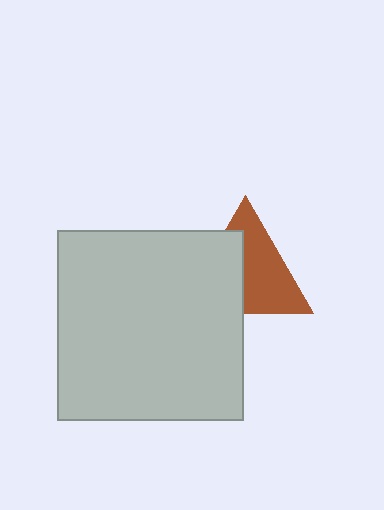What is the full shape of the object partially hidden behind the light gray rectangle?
The partially hidden object is a brown triangle.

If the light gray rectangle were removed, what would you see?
You would see the complete brown triangle.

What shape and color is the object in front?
The object in front is a light gray rectangle.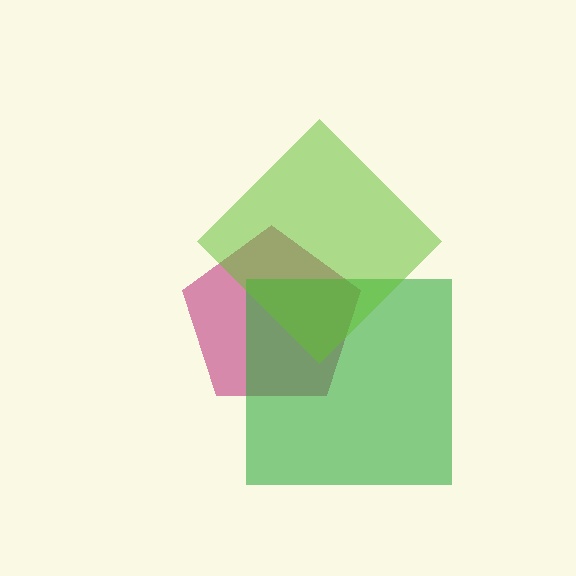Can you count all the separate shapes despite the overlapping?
Yes, there are 3 separate shapes.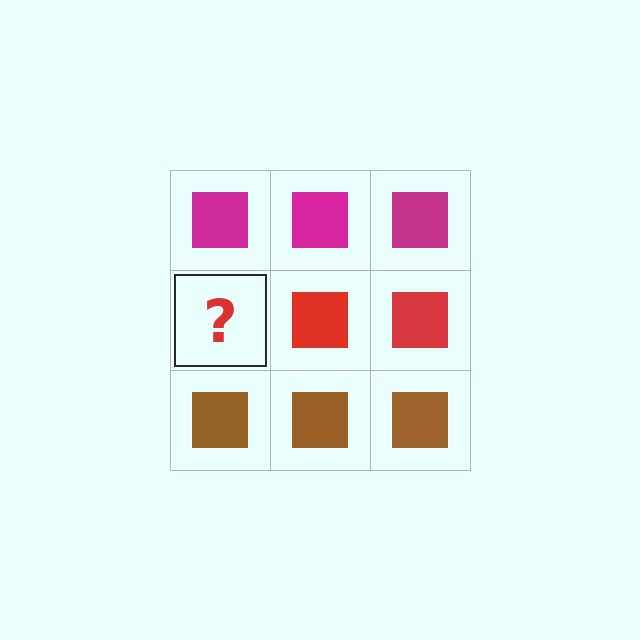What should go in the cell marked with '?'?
The missing cell should contain a red square.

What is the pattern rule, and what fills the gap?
The rule is that each row has a consistent color. The gap should be filled with a red square.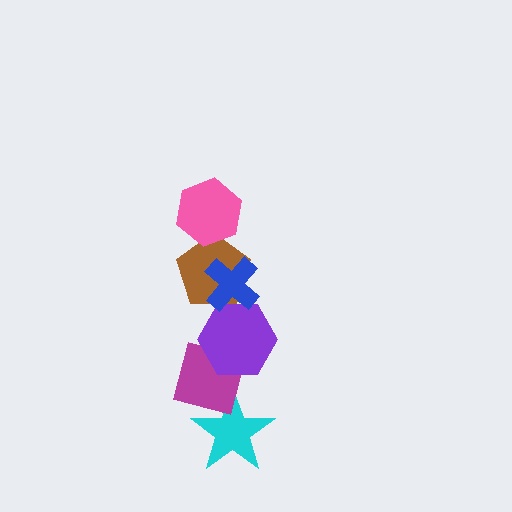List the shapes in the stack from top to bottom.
From top to bottom: the pink hexagon, the blue cross, the brown pentagon, the purple hexagon, the magenta square, the cyan star.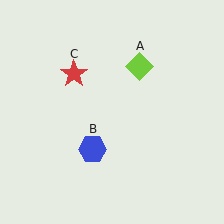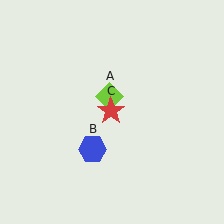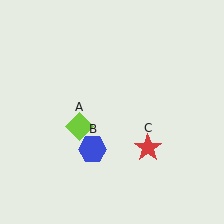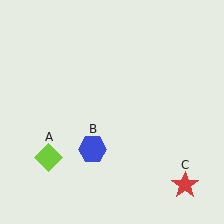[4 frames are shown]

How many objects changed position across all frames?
2 objects changed position: lime diamond (object A), red star (object C).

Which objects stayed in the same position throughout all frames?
Blue hexagon (object B) remained stationary.